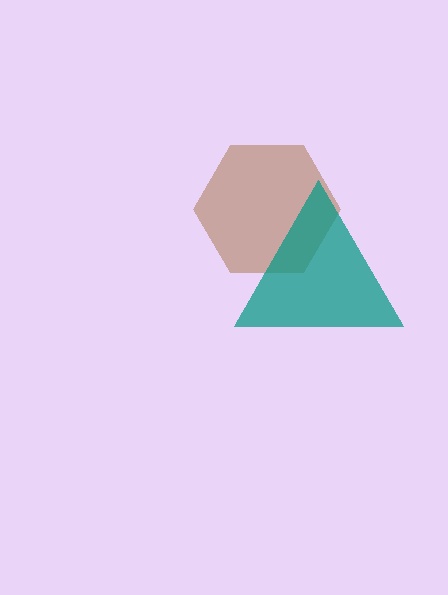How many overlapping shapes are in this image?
There are 2 overlapping shapes in the image.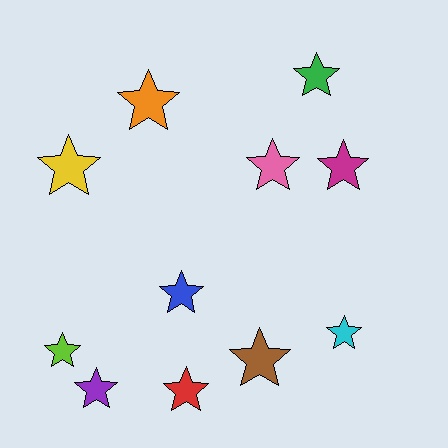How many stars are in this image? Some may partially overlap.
There are 11 stars.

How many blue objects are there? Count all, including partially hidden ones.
There is 1 blue object.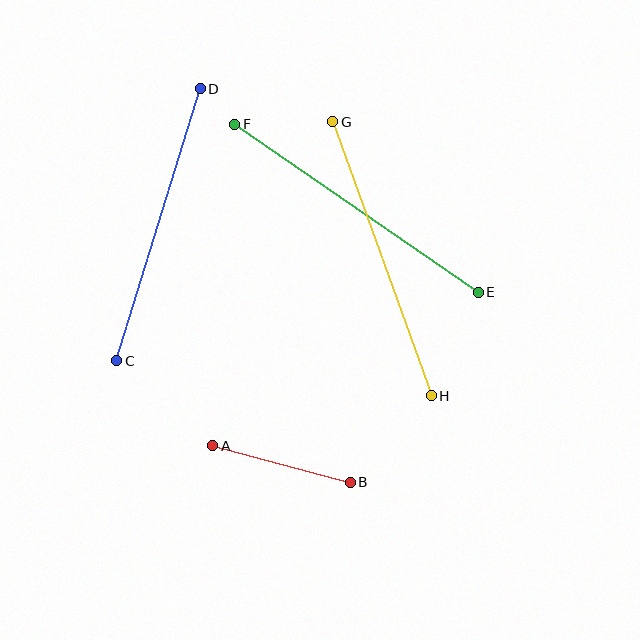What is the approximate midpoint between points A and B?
The midpoint is at approximately (282, 464) pixels.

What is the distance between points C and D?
The distance is approximately 284 pixels.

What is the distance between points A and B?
The distance is approximately 142 pixels.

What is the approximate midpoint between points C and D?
The midpoint is at approximately (158, 225) pixels.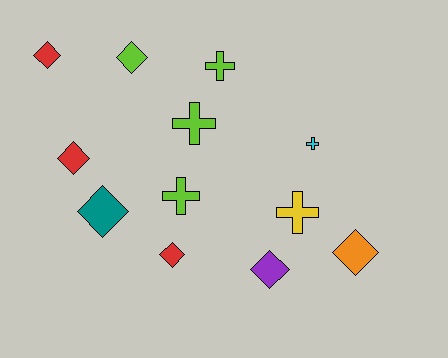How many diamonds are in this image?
There are 7 diamonds.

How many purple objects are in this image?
There is 1 purple object.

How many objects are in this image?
There are 12 objects.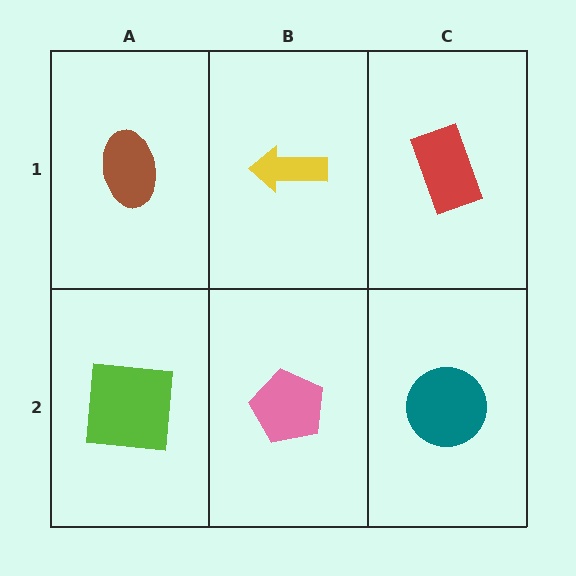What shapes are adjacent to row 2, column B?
A yellow arrow (row 1, column B), a lime square (row 2, column A), a teal circle (row 2, column C).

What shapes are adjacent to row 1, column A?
A lime square (row 2, column A), a yellow arrow (row 1, column B).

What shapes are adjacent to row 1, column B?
A pink pentagon (row 2, column B), a brown ellipse (row 1, column A), a red rectangle (row 1, column C).